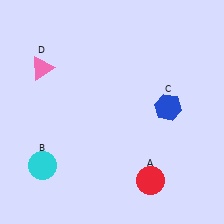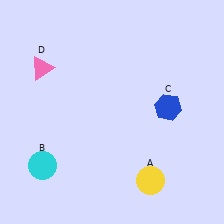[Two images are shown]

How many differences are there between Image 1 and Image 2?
There is 1 difference between the two images.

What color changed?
The circle (A) changed from red in Image 1 to yellow in Image 2.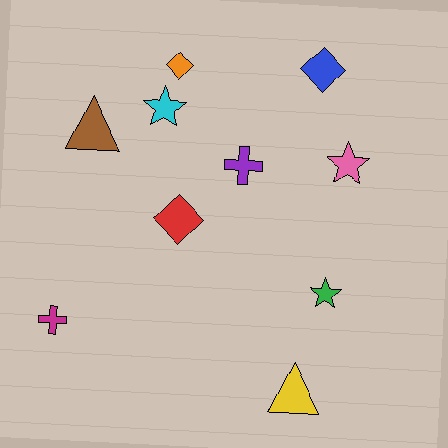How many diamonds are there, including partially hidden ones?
There are 3 diamonds.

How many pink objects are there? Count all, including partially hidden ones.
There is 1 pink object.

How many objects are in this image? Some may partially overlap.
There are 10 objects.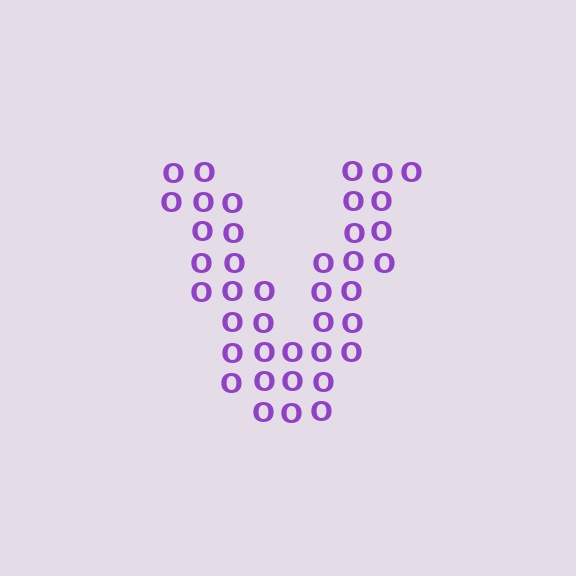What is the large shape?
The large shape is the letter V.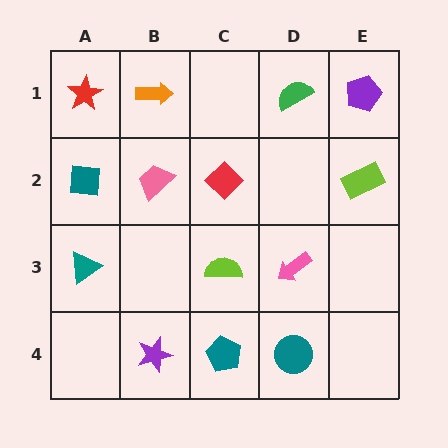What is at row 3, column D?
A pink arrow.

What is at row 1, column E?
A purple pentagon.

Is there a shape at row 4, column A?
No, that cell is empty.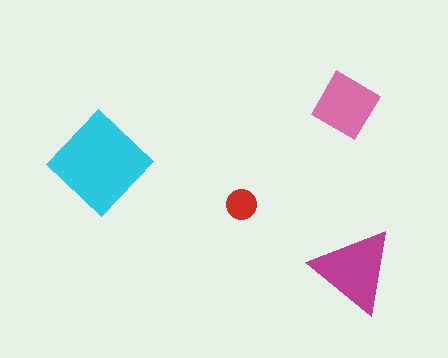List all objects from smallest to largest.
The red circle, the pink diamond, the magenta triangle, the cyan diamond.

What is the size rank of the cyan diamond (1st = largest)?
1st.